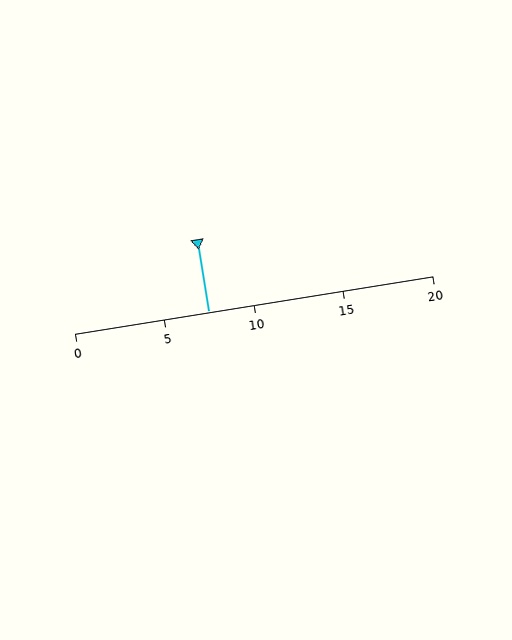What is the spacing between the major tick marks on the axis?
The major ticks are spaced 5 apart.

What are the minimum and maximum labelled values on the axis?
The axis runs from 0 to 20.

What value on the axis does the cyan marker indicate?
The marker indicates approximately 7.5.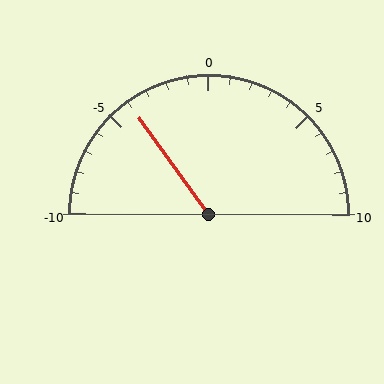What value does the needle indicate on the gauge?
The needle indicates approximately -4.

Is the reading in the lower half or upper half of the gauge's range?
The reading is in the lower half of the range (-10 to 10).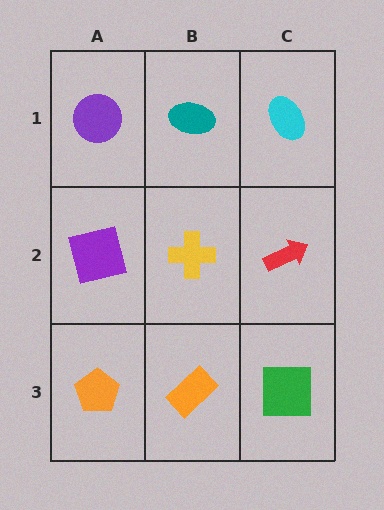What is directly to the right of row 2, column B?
A red arrow.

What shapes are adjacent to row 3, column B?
A yellow cross (row 2, column B), an orange pentagon (row 3, column A), a green square (row 3, column C).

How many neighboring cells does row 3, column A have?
2.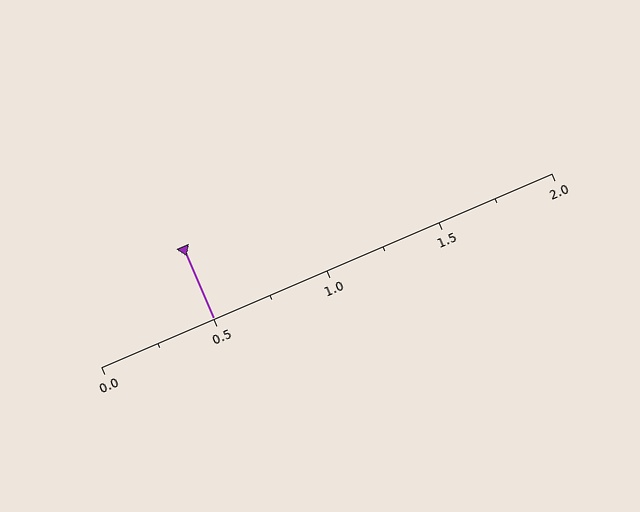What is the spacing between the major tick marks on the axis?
The major ticks are spaced 0.5 apart.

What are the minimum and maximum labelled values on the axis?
The axis runs from 0.0 to 2.0.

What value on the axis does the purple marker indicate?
The marker indicates approximately 0.5.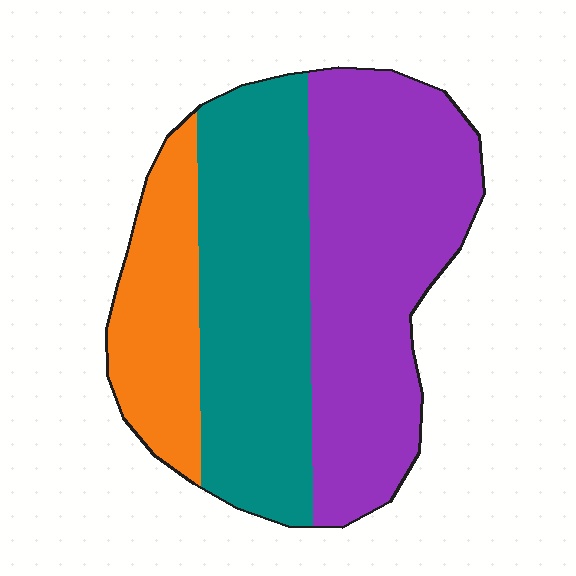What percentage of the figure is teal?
Teal takes up about three eighths (3/8) of the figure.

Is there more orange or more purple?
Purple.